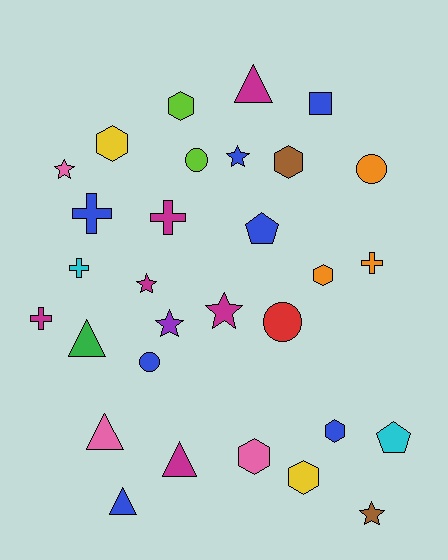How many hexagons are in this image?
There are 7 hexagons.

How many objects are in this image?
There are 30 objects.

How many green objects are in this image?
There is 1 green object.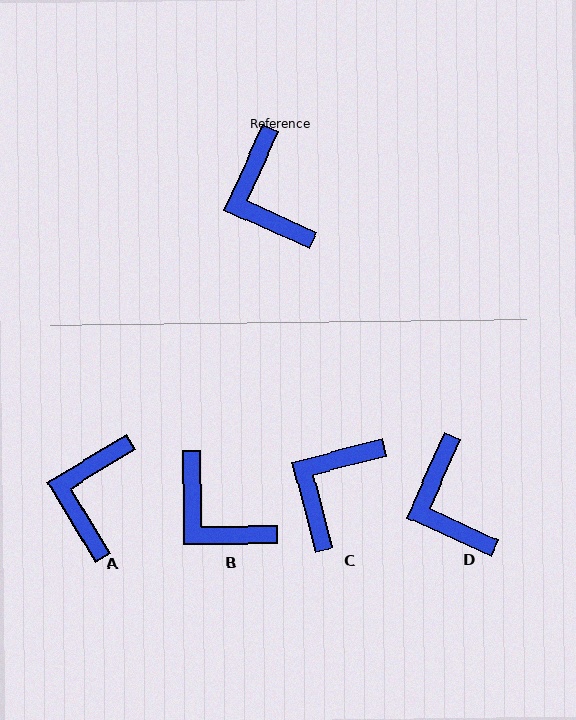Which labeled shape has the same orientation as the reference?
D.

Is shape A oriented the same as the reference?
No, it is off by about 35 degrees.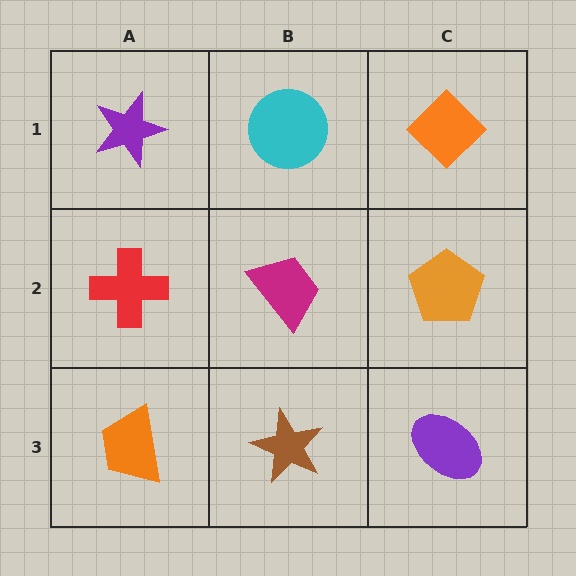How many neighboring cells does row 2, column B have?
4.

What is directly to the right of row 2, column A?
A magenta trapezoid.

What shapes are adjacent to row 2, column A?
A purple star (row 1, column A), an orange trapezoid (row 3, column A), a magenta trapezoid (row 2, column B).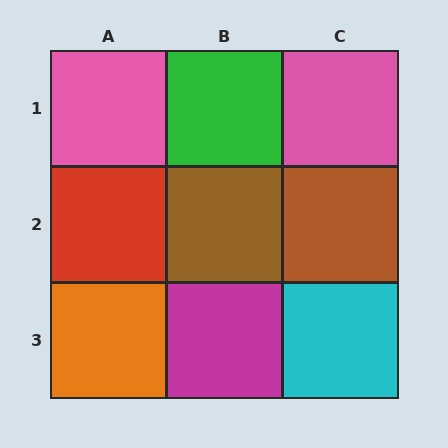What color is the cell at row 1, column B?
Green.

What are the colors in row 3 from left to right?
Orange, magenta, cyan.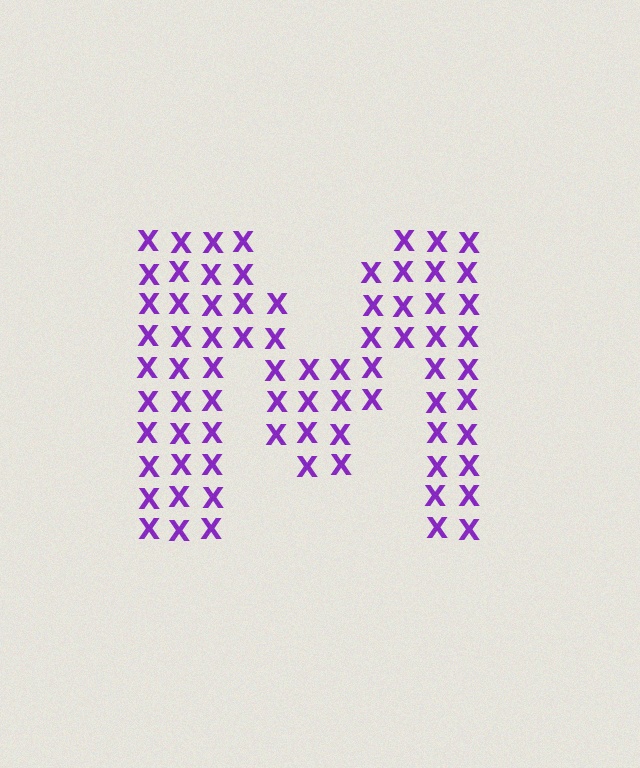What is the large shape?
The large shape is the letter M.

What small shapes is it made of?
It is made of small letter X's.